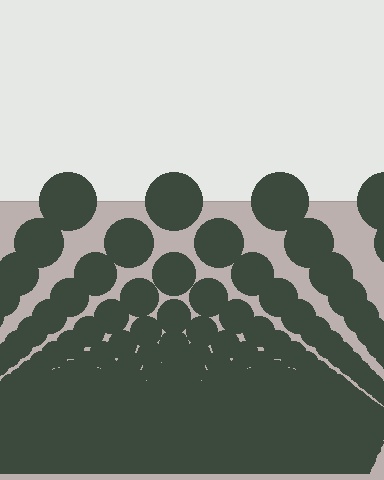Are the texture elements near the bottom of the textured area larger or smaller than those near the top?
Smaller. The gradient is inverted — elements near the bottom are smaller and denser.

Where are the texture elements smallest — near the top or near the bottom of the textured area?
Near the bottom.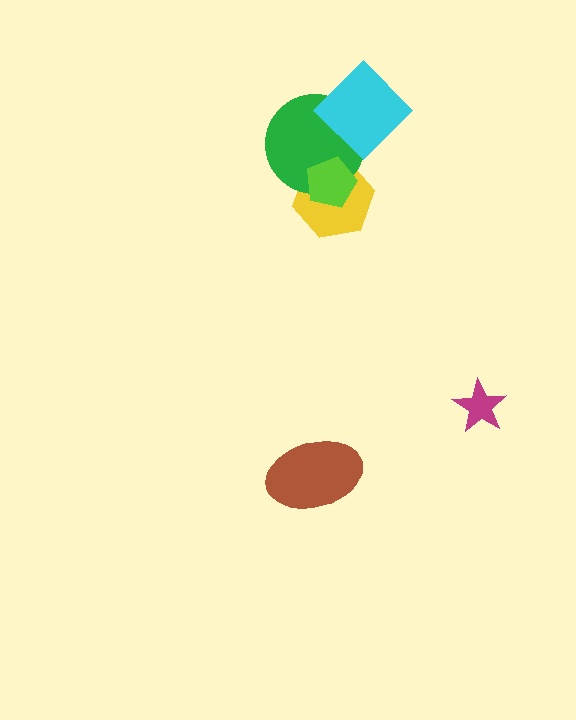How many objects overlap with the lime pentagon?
2 objects overlap with the lime pentagon.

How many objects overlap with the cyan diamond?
1 object overlaps with the cyan diamond.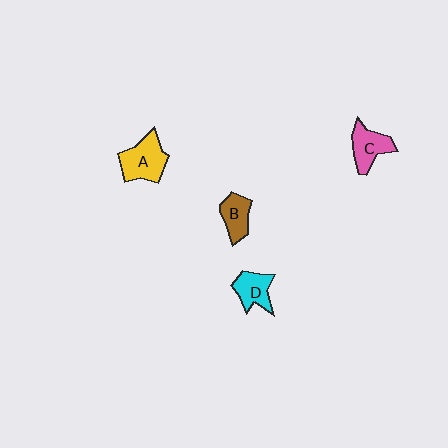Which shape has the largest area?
Shape A (yellow).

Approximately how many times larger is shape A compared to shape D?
Approximately 1.4 times.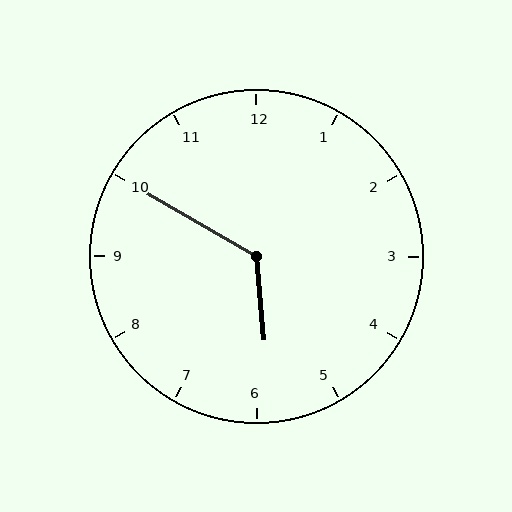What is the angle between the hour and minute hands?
Approximately 125 degrees.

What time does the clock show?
5:50.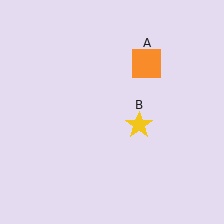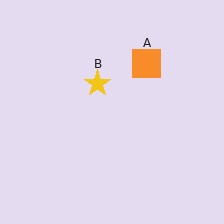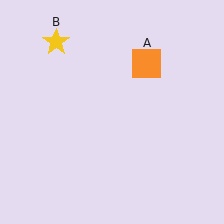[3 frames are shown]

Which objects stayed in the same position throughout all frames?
Orange square (object A) remained stationary.